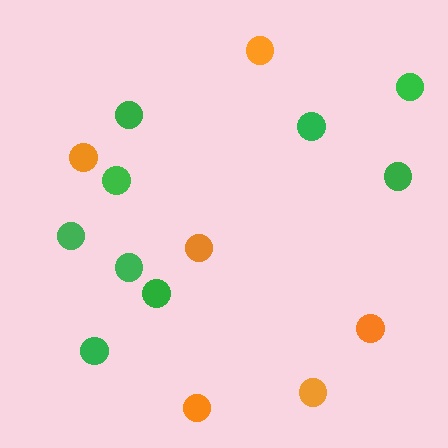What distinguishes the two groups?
There are 2 groups: one group of orange circles (6) and one group of green circles (9).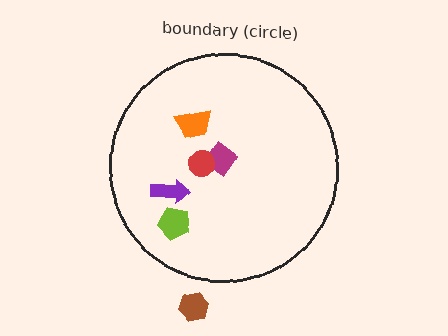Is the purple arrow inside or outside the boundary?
Inside.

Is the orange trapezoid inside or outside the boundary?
Inside.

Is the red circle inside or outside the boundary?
Inside.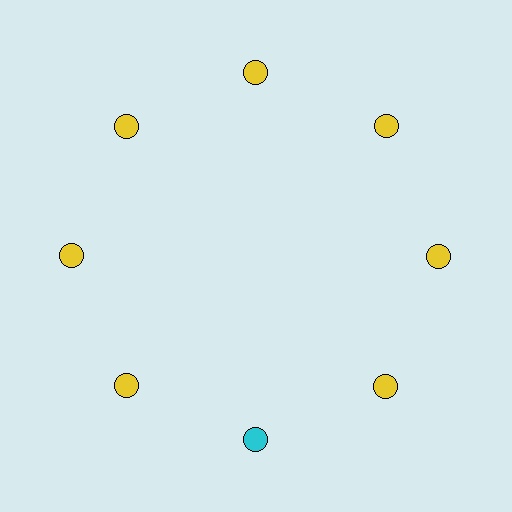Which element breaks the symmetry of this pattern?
The cyan circle at roughly the 6 o'clock position breaks the symmetry. All other shapes are yellow circles.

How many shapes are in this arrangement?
There are 8 shapes arranged in a ring pattern.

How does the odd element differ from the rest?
It has a different color: cyan instead of yellow.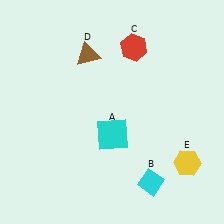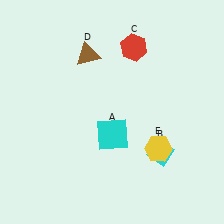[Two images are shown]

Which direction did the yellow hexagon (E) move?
The yellow hexagon (E) moved left.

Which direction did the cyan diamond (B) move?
The cyan diamond (B) moved up.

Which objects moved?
The objects that moved are: the cyan diamond (B), the yellow hexagon (E).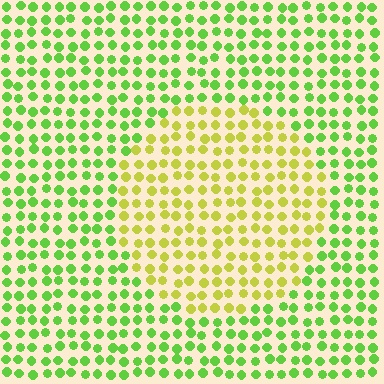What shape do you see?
I see a circle.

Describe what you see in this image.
The image is filled with small lime elements in a uniform arrangement. A circle-shaped region is visible where the elements are tinted to a slightly different hue, forming a subtle color boundary.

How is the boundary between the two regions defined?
The boundary is defined purely by a slight shift in hue (about 40 degrees). Spacing, size, and orientation are identical on both sides.